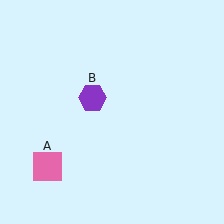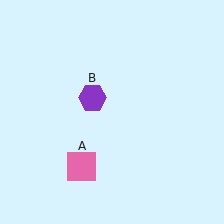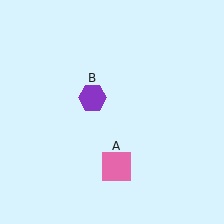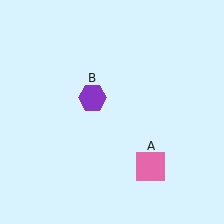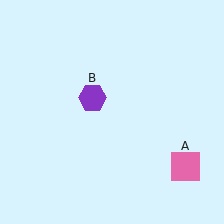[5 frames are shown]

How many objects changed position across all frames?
1 object changed position: pink square (object A).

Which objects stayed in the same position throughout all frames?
Purple hexagon (object B) remained stationary.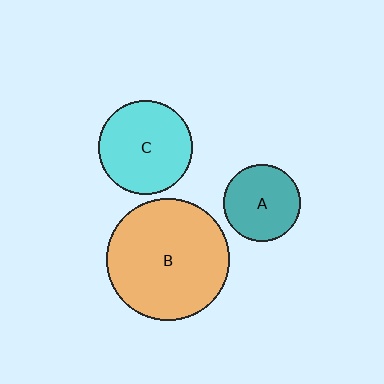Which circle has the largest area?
Circle B (orange).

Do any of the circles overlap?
No, none of the circles overlap.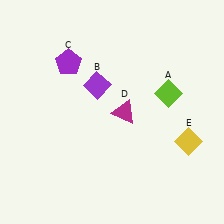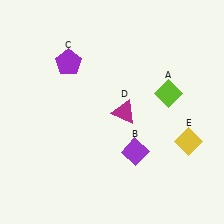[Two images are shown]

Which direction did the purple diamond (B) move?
The purple diamond (B) moved down.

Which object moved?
The purple diamond (B) moved down.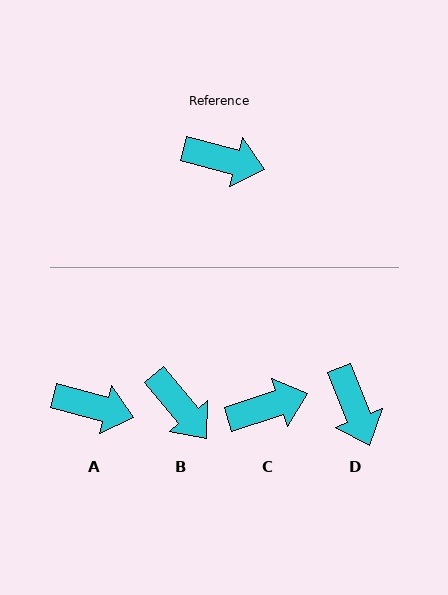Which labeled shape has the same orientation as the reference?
A.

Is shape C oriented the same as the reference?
No, it is off by about 33 degrees.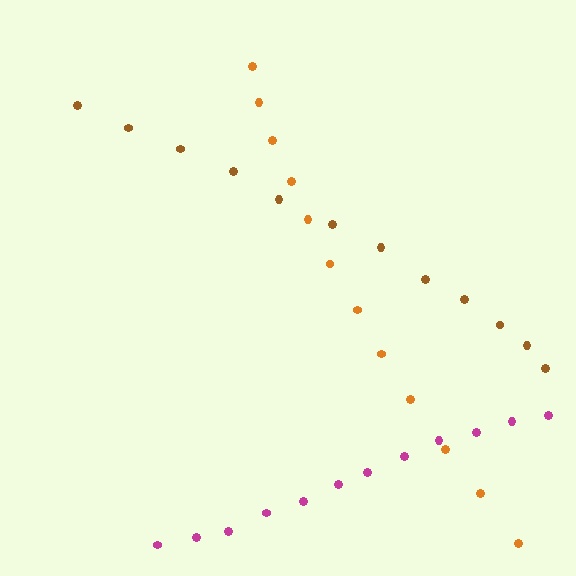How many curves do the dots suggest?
There are 3 distinct paths.